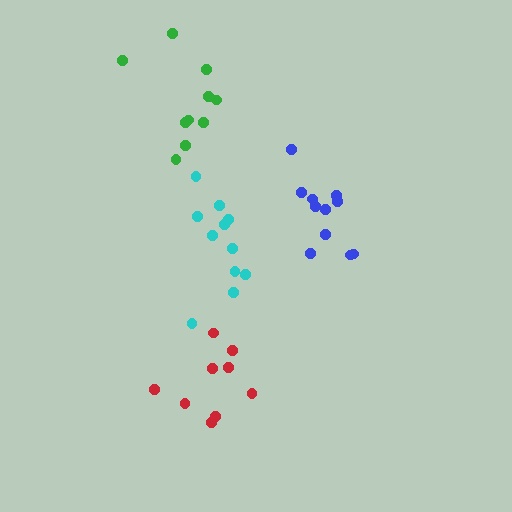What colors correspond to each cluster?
The clusters are colored: blue, green, cyan, red.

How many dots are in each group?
Group 1: 11 dots, Group 2: 10 dots, Group 3: 11 dots, Group 4: 9 dots (41 total).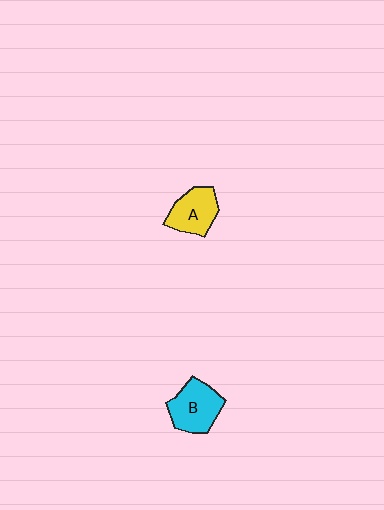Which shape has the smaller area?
Shape A (yellow).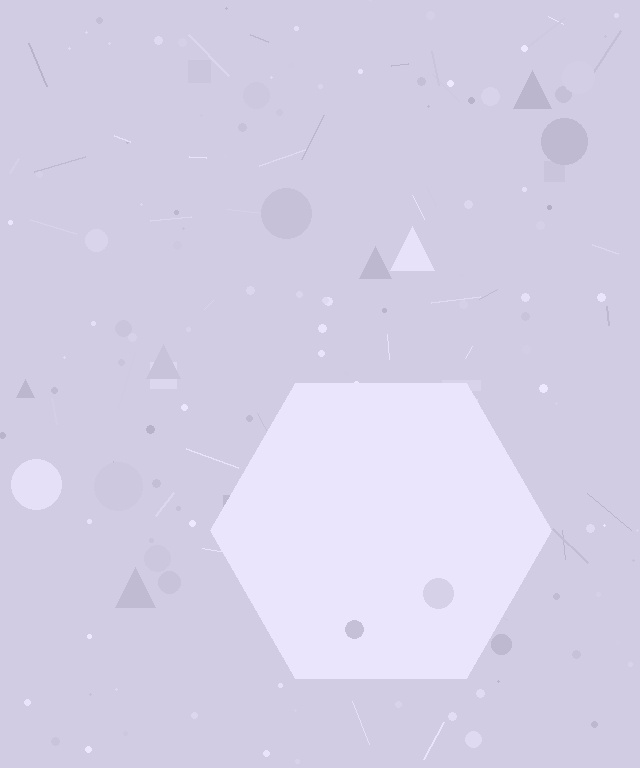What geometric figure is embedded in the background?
A hexagon is embedded in the background.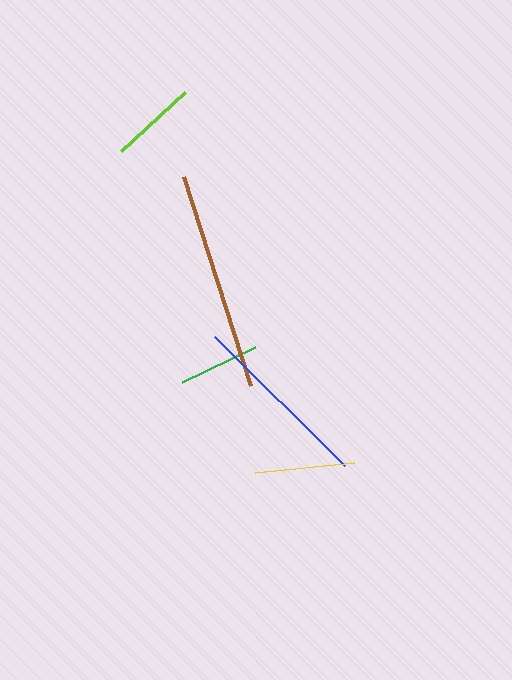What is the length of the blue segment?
The blue segment is approximately 183 pixels long.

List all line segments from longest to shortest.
From longest to shortest: brown, blue, yellow, lime, green.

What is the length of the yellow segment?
The yellow segment is approximately 99 pixels long.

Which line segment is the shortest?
The green line is the shortest at approximately 80 pixels.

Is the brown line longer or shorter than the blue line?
The brown line is longer than the blue line.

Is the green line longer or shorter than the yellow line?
The yellow line is longer than the green line.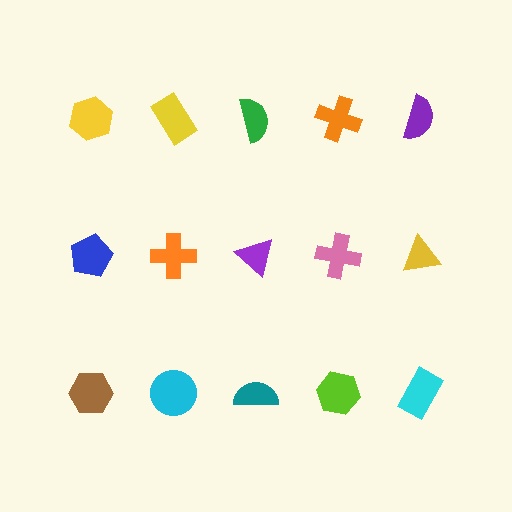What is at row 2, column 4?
A pink cross.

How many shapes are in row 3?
5 shapes.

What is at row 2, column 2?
An orange cross.